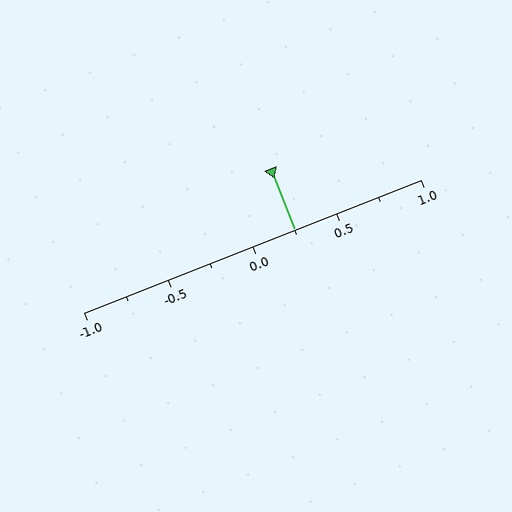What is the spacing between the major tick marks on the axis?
The major ticks are spaced 0.5 apart.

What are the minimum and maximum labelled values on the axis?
The axis runs from -1.0 to 1.0.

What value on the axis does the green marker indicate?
The marker indicates approximately 0.25.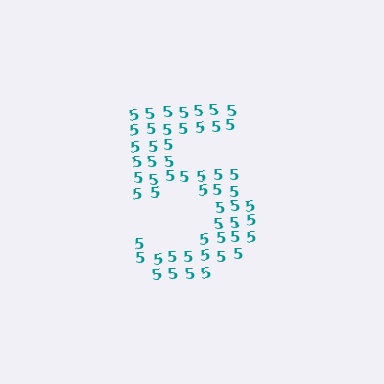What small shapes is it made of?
It is made of small digit 5's.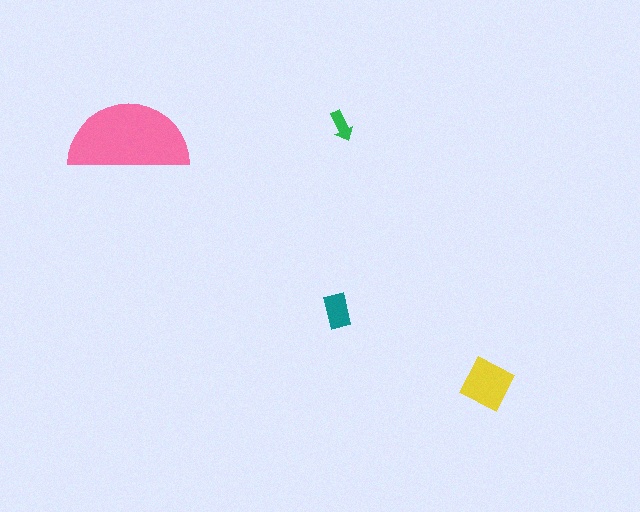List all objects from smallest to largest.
The green arrow, the teal rectangle, the yellow square, the pink semicircle.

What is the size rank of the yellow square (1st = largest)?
2nd.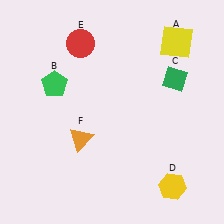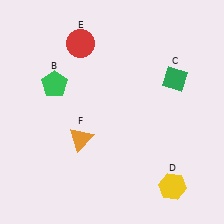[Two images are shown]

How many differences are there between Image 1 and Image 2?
There is 1 difference between the two images.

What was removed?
The yellow square (A) was removed in Image 2.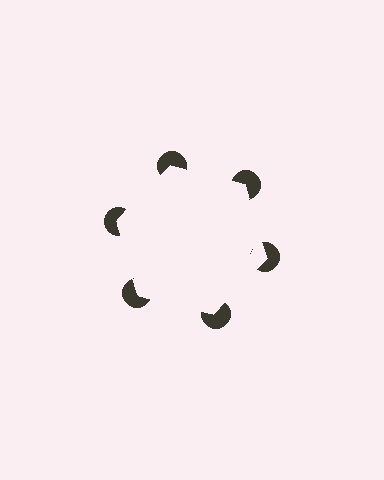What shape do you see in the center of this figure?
An illusory hexagon — its edges are inferred from the aligned wedge cuts in the pac-man discs, not physically drawn.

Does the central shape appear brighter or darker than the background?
It typically appears slightly brighter than the background, even though no actual brightness change is drawn.